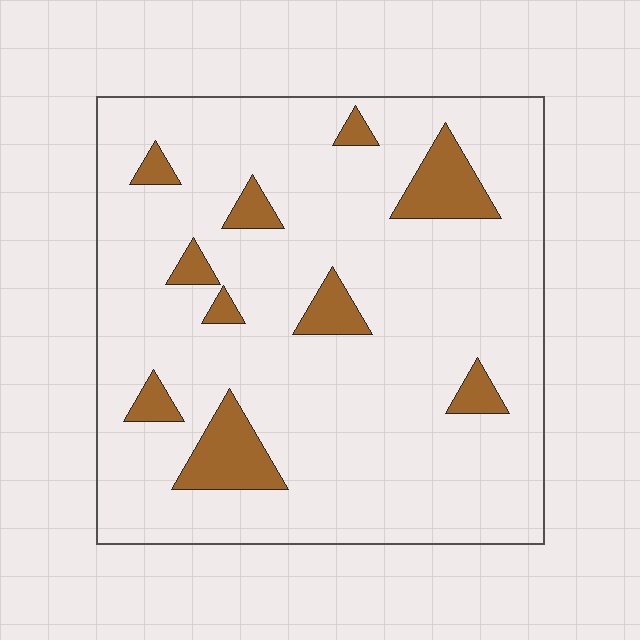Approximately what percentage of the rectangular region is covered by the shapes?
Approximately 10%.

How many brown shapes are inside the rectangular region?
10.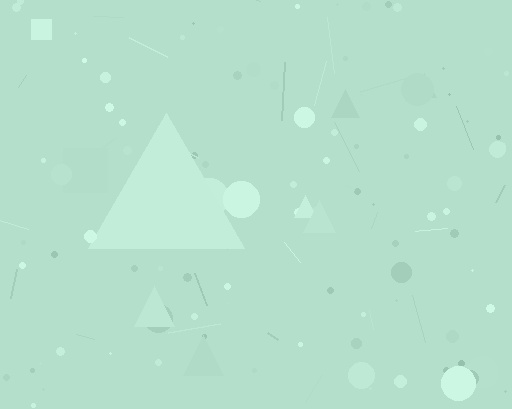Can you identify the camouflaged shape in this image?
The camouflaged shape is a triangle.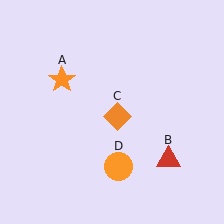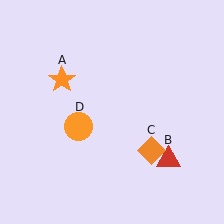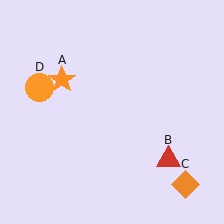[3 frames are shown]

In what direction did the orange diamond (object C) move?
The orange diamond (object C) moved down and to the right.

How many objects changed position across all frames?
2 objects changed position: orange diamond (object C), orange circle (object D).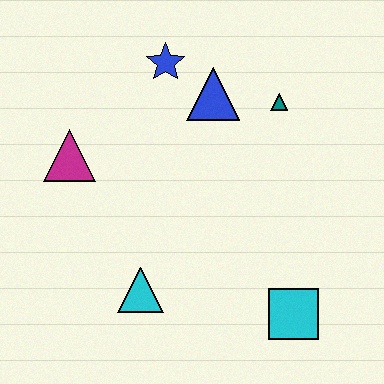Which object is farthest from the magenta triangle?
The cyan square is farthest from the magenta triangle.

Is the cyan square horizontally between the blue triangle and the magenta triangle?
No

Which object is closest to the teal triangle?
The blue triangle is closest to the teal triangle.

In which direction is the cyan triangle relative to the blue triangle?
The cyan triangle is below the blue triangle.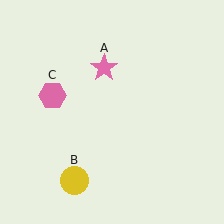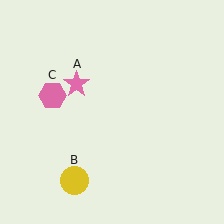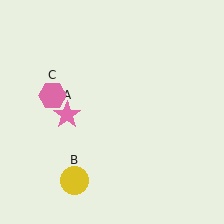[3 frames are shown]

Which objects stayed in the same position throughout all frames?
Yellow circle (object B) and pink hexagon (object C) remained stationary.